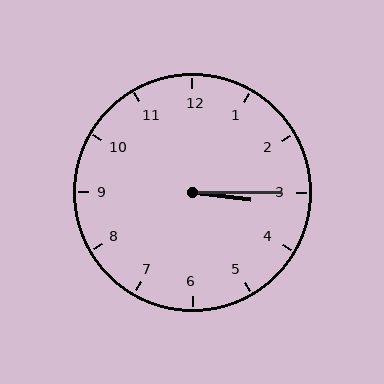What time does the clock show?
3:15.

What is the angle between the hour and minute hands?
Approximately 8 degrees.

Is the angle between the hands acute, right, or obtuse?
It is acute.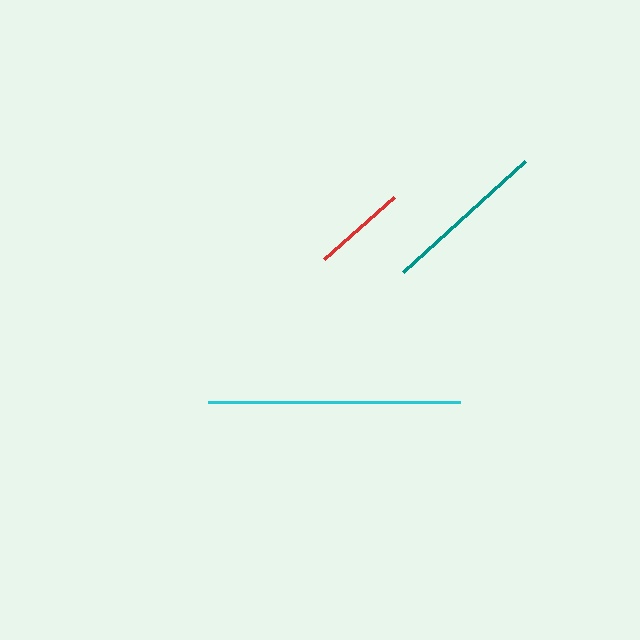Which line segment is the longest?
The cyan line is the longest at approximately 252 pixels.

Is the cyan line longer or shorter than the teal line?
The cyan line is longer than the teal line.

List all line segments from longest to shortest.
From longest to shortest: cyan, teal, red.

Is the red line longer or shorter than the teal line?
The teal line is longer than the red line.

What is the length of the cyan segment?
The cyan segment is approximately 252 pixels long.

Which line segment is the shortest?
The red line is the shortest at approximately 93 pixels.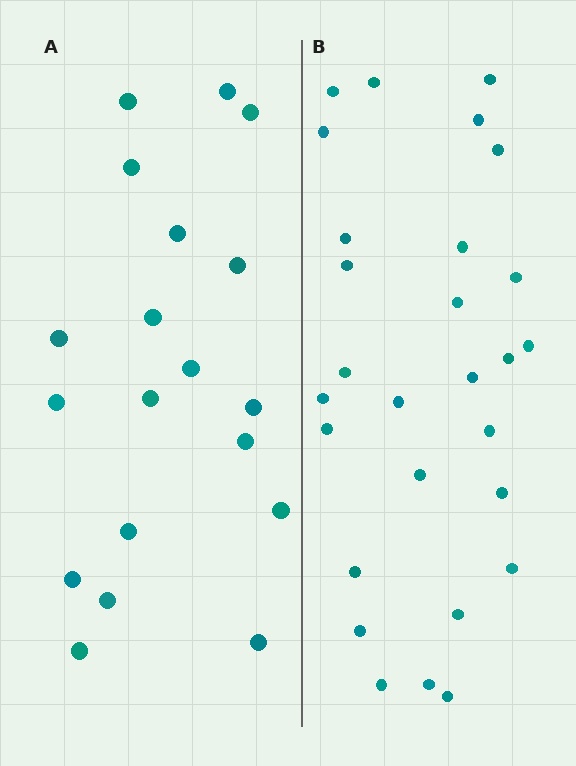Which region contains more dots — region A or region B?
Region B (the right region) has more dots.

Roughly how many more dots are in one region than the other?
Region B has roughly 8 or so more dots than region A.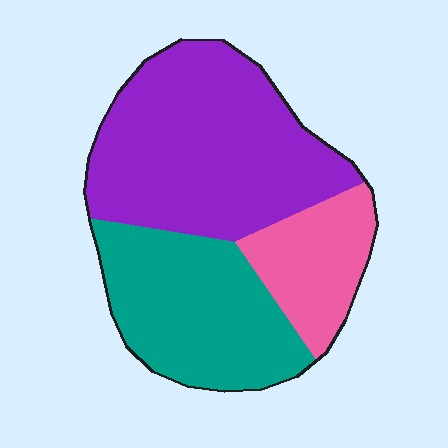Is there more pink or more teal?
Teal.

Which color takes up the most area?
Purple, at roughly 50%.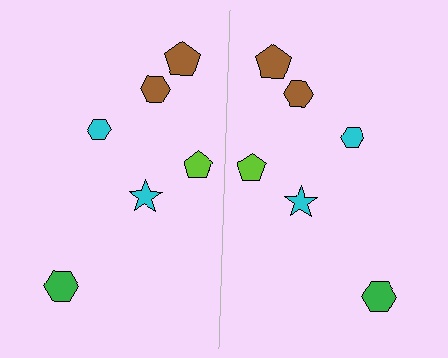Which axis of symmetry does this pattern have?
The pattern has a vertical axis of symmetry running through the center of the image.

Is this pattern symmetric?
Yes, this pattern has bilateral (reflection) symmetry.